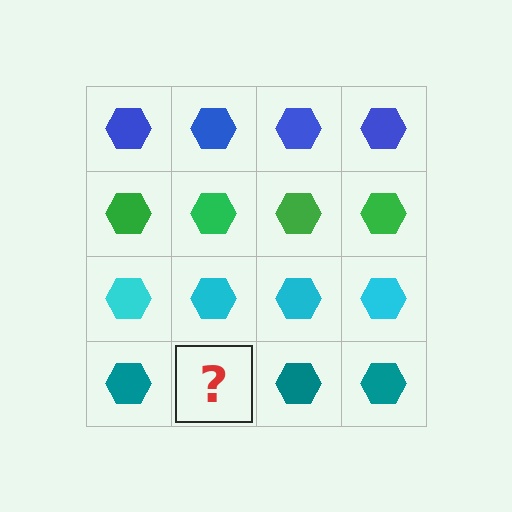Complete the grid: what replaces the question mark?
The question mark should be replaced with a teal hexagon.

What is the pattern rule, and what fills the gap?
The rule is that each row has a consistent color. The gap should be filled with a teal hexagon.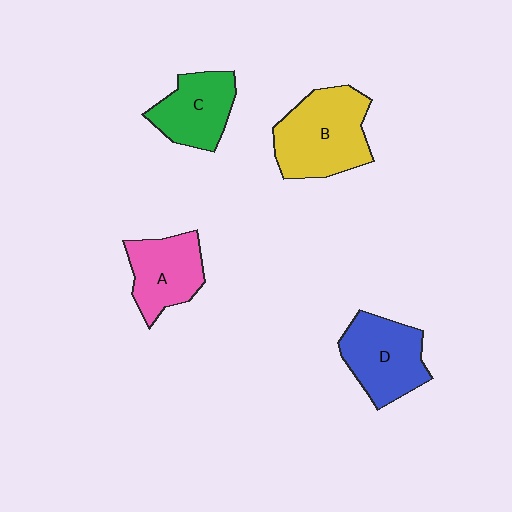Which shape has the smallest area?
Shape C (green).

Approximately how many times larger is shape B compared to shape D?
Approximately 1.2 times.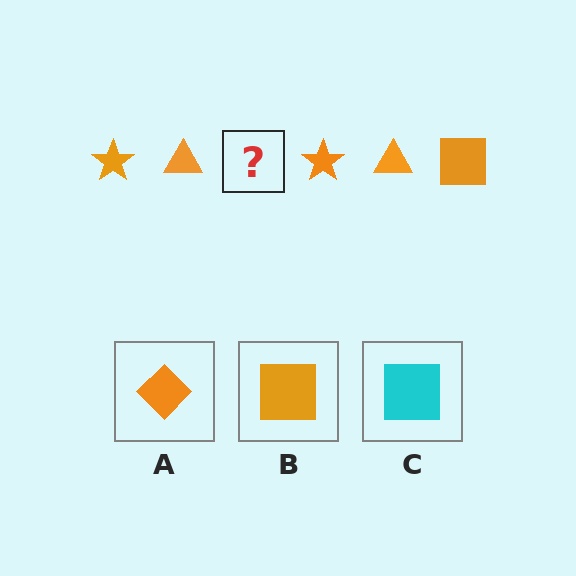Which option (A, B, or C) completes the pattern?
B.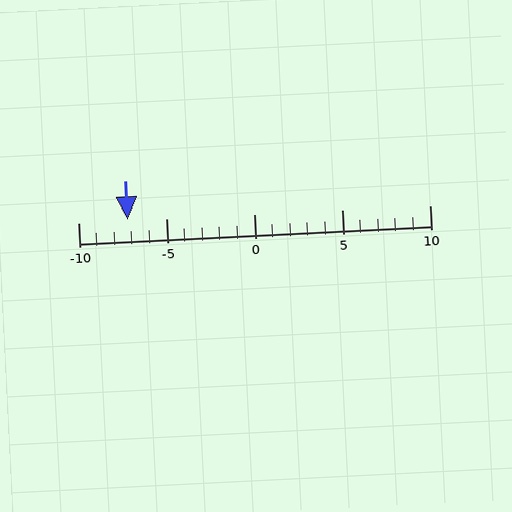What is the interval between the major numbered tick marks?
The major tick marks are spaced 5 units apart.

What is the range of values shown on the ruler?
The ruler shows values from -10 to 10.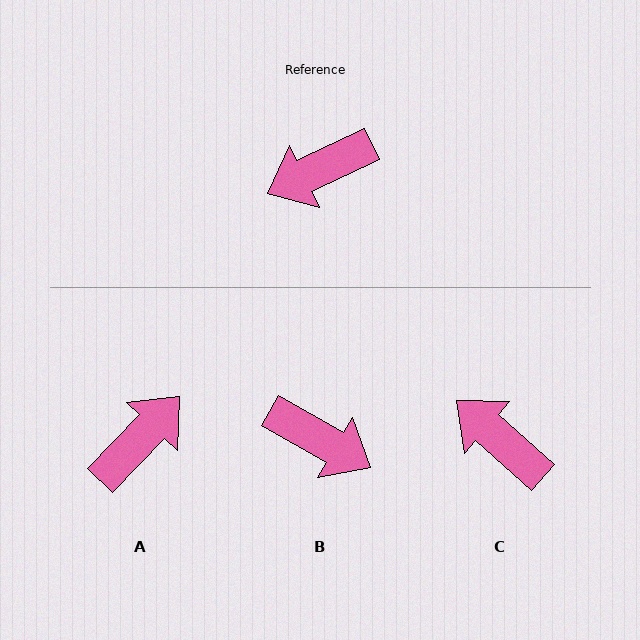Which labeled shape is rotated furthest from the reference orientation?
A, about 159 degrees away.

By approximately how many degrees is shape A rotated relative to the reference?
Approximately 159 degrees clockwise.